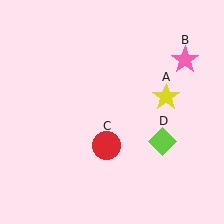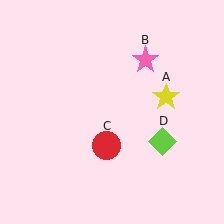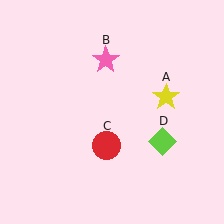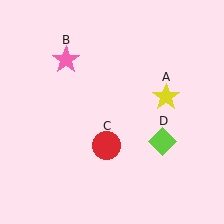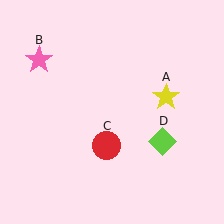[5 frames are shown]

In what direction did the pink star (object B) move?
The pink star (object B) moved left.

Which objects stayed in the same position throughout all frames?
Yellow star (object A) and red circle (object C) and lime diamond (object D) remained stationary.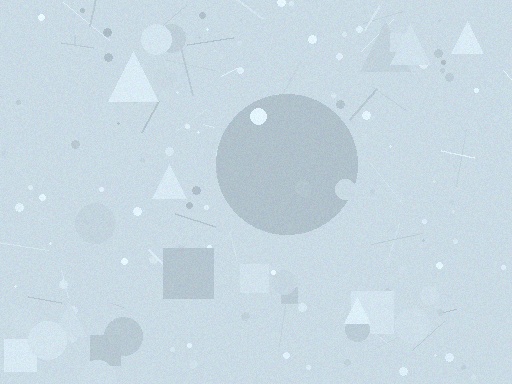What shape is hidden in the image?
A circle is hidden in the image.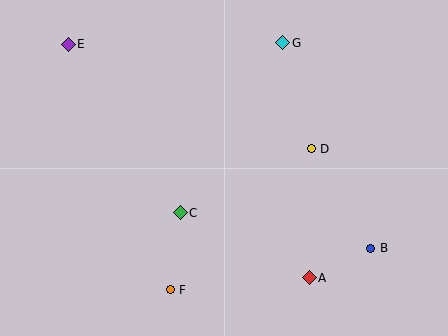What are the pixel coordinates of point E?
Point E is at (68, 44).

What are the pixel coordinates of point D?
Point D is at (311, 149).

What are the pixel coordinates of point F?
Point F is at (170, 290).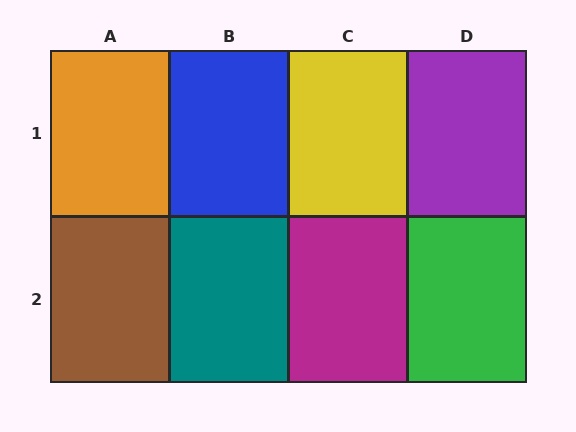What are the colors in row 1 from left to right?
Orange, blue, yellow, purple.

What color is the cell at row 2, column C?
Magenta.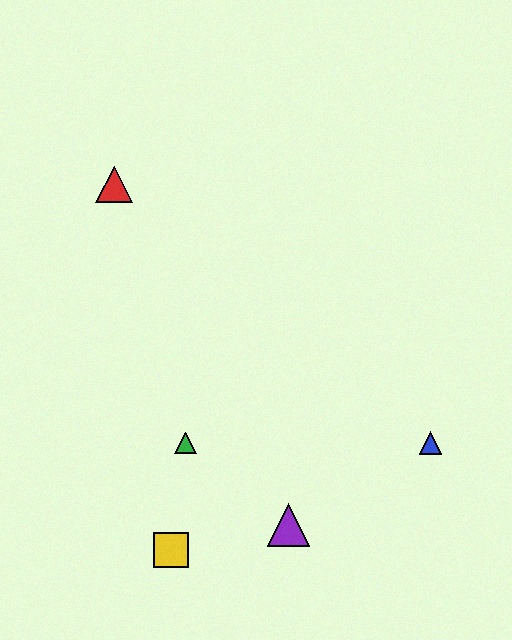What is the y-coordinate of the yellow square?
The yellow square is at y≈550.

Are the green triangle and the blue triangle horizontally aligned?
Yes, both are at y≈443.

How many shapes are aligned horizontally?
2 shapes (the blue triangle, the green triangle) are aligned horizontally.